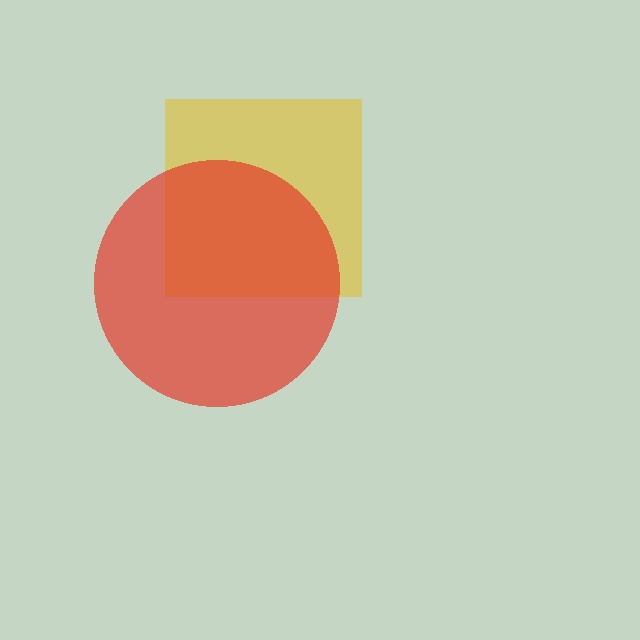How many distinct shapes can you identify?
There are 2 distinct shapes: a yellow square, a red circle.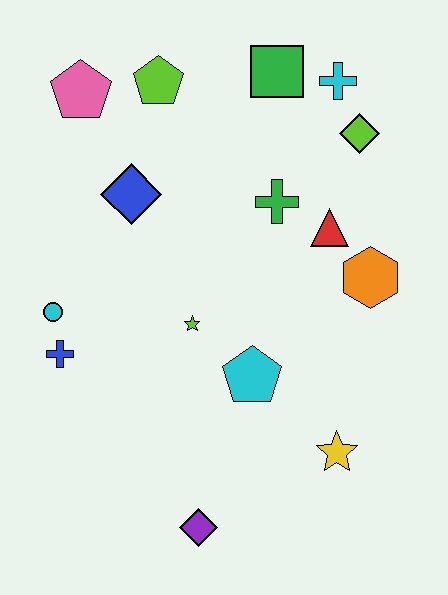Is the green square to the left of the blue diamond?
No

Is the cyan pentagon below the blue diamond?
Yes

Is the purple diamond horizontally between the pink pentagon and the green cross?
Yes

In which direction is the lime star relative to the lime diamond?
The lime star is below the lime diamond.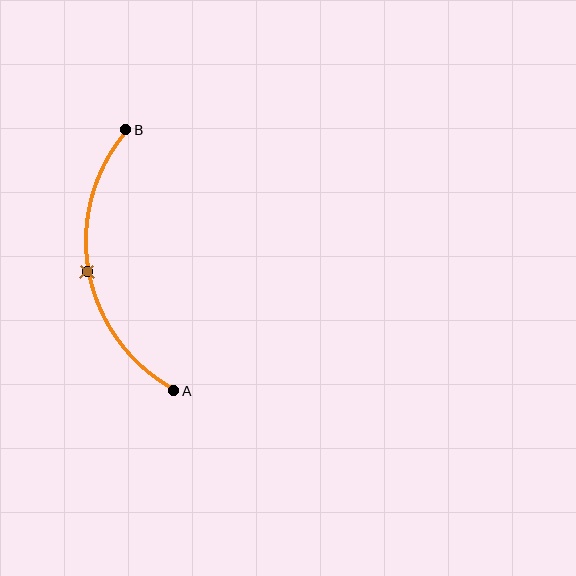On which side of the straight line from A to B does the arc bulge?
The arc bulges to the left of the straight line connecting A and B.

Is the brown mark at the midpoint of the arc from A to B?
Yes. The brown mark lies on the arc at equal arc-length from both A and B — it is the arc midpoint.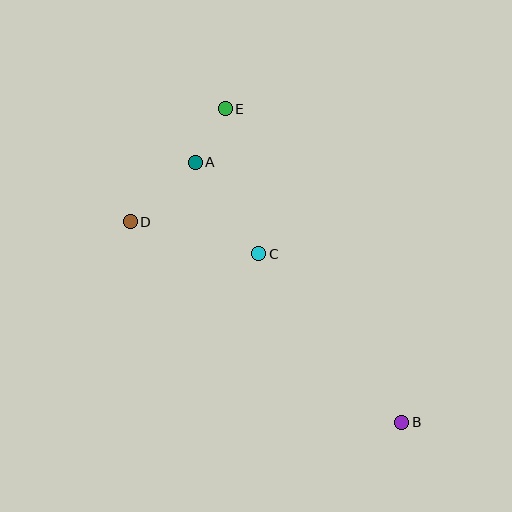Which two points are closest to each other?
Points A and E are closest to each other.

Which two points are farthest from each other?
Points B and E are farthest from each other.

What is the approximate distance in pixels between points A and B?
The distance between A and B is approximately 332 pixels.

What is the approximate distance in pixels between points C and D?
The distance between C and D is approximately 133 pixels.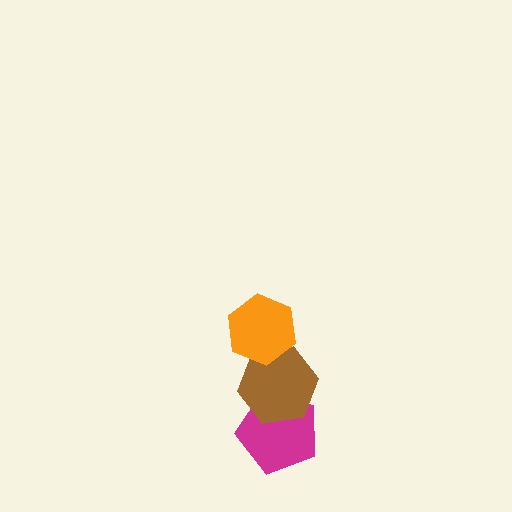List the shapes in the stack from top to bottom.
From top to bottom: the orange hexagon, the brown hexagon, the magenta pentagon.